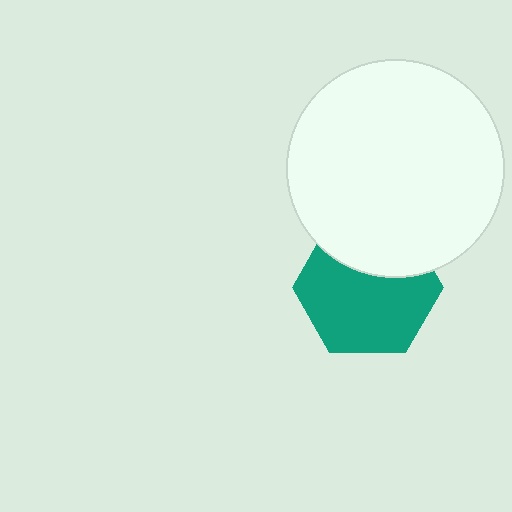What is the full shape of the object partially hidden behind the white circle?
The partially hidden object is a teal hexagon.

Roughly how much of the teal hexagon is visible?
Most of it is visible (roughly 68%).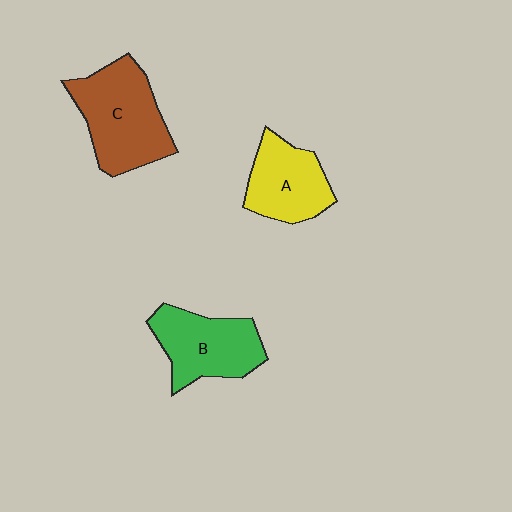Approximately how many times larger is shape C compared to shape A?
Approximately 1.4 times.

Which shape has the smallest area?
Shape A (yellow).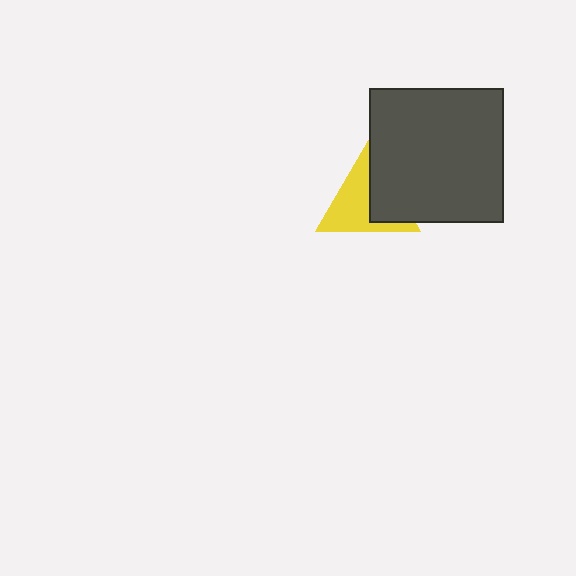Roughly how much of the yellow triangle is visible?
About half of it is visible (roughly 60%).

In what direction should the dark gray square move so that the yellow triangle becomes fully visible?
The dark gray square should move right. That is the shortest direction to clear the overlap and leave the yellow triangle fully visible.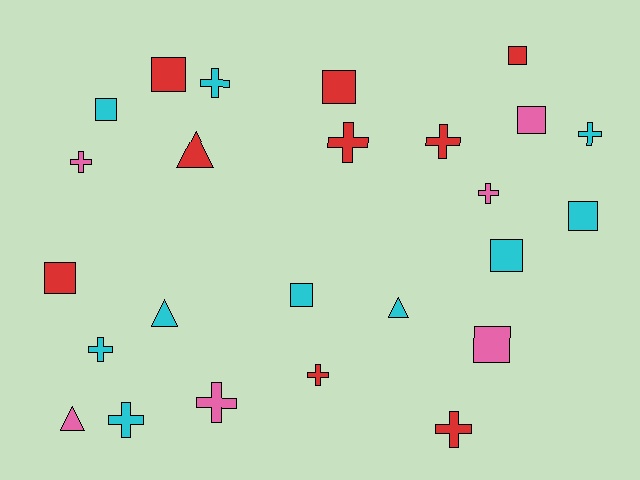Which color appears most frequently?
Cyan, with 10 objects.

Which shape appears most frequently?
Cross, with 11 objects.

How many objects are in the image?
There are 25 objects.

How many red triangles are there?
There is 1 red triangle.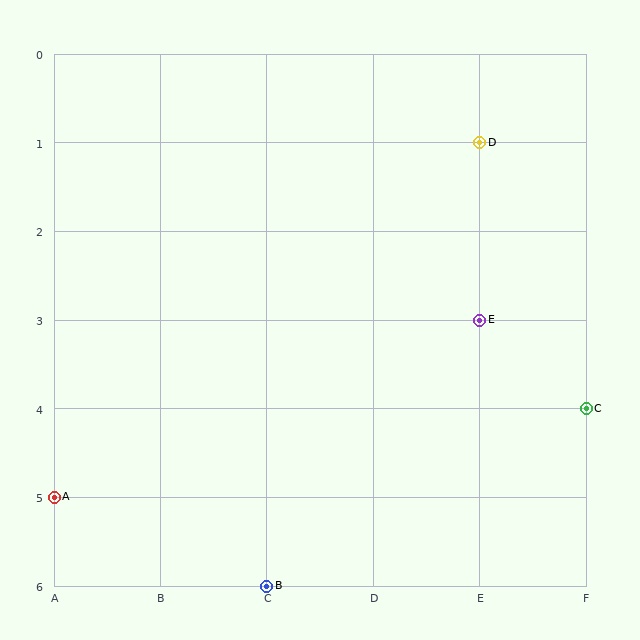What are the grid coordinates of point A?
Point A is at grid coordinates (A, 5).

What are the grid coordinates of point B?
Point B is at grid coordinates (C, 6).